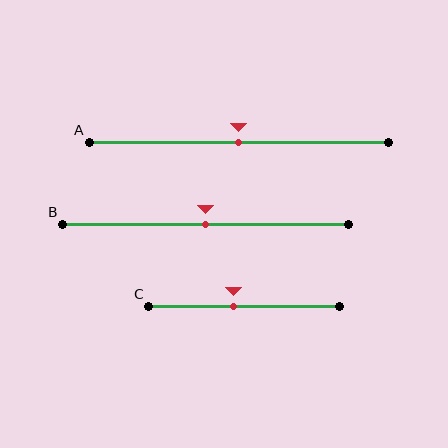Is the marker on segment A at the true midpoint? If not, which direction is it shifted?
Yes, the marker on segment A is at the true midpoint.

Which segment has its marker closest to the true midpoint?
Segment A has its marker closest to the true midpoint.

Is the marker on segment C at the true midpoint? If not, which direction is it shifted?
No, the marker on segment C is shifted to the left by about 5% of the segment length.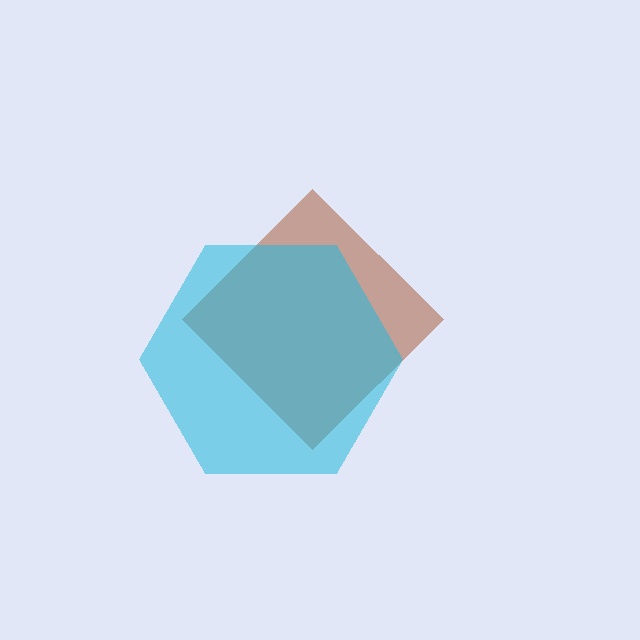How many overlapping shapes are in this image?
There are 2 overlapping shapes in the image.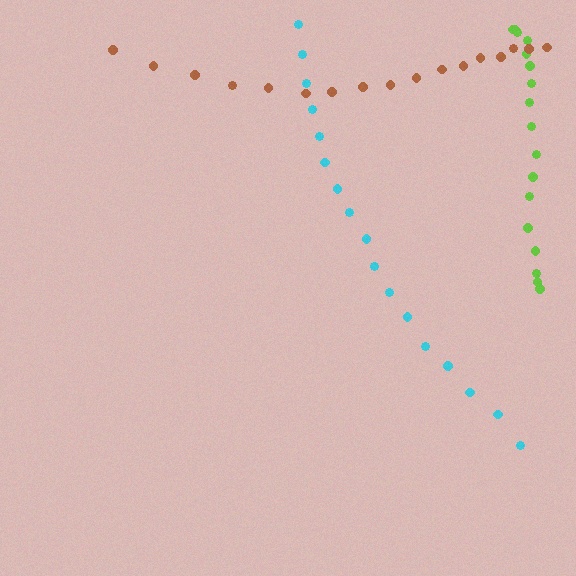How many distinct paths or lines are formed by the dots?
There are 3 distinct paths.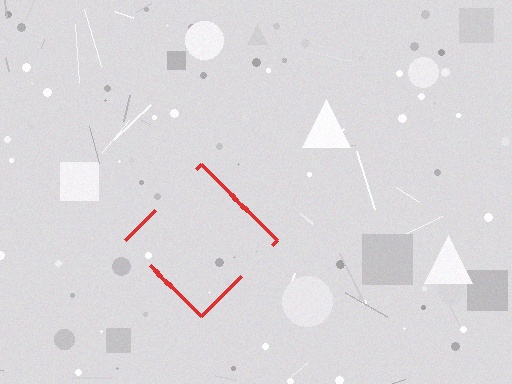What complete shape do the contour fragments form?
The contour fragments form a diamond.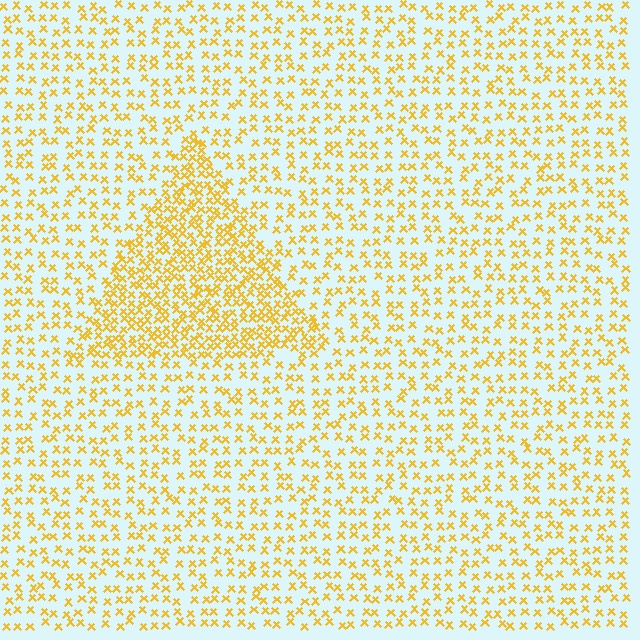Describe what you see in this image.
The image contains small yellow elements arranged at two different densities. A triangle-shaped region is visible where the elements are more densely packed than the surrounding area.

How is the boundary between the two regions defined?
The boundary is defined by a change in element density (approximately 2.1x ratio). All elements are the same color, size, and shape.